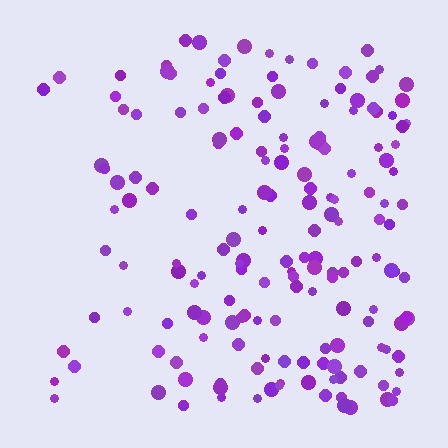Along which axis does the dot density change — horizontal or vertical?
Horizontal.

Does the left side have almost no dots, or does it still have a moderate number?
Still a moderate number, just noticeably fewer than the right.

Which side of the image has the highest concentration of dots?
The right.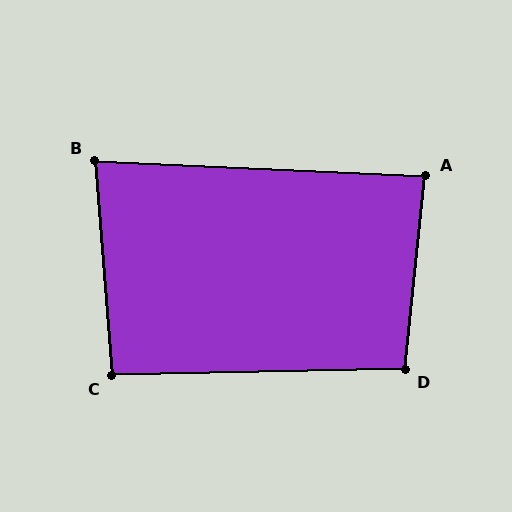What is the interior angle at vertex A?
Approximately 87 degrees (approximately right).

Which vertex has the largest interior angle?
D, at approximately 97 degrees.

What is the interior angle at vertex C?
Approximately 93 degrees (approximately right).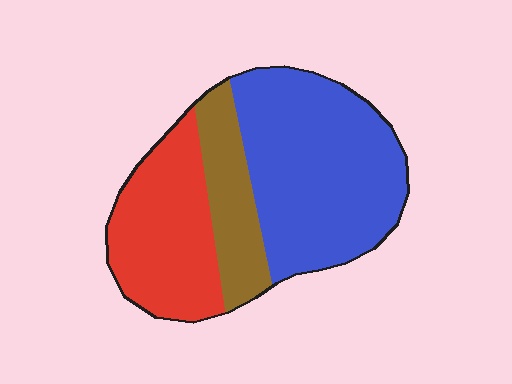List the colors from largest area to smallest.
From largest to smallest: blue, red, brown.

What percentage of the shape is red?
Red covers 31% of the shape.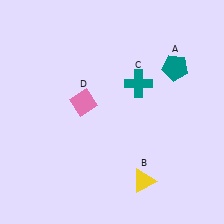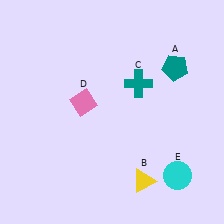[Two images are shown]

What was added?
A cyan circle (E) was added in Image 2.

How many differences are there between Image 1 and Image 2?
There is 1 difference between the two images.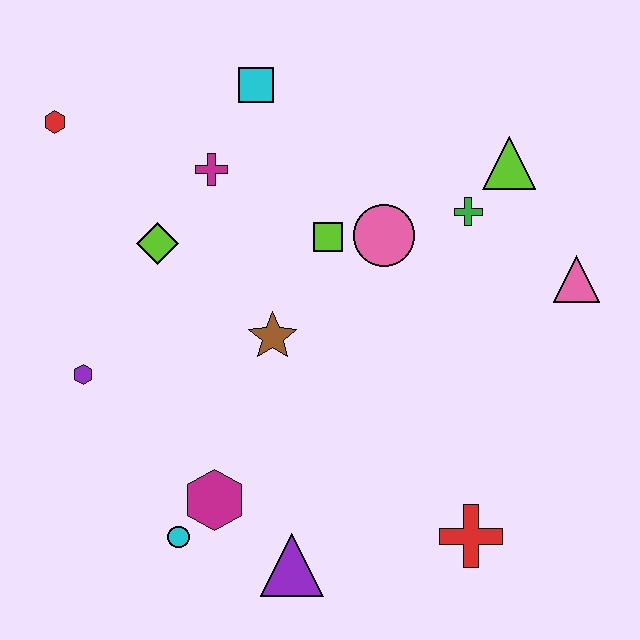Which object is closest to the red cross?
The purple triangle is closest to the red cross.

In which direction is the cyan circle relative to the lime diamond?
The cyan circle is below the lime diamond.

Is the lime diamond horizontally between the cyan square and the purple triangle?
No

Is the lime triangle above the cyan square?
No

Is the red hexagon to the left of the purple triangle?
Yes